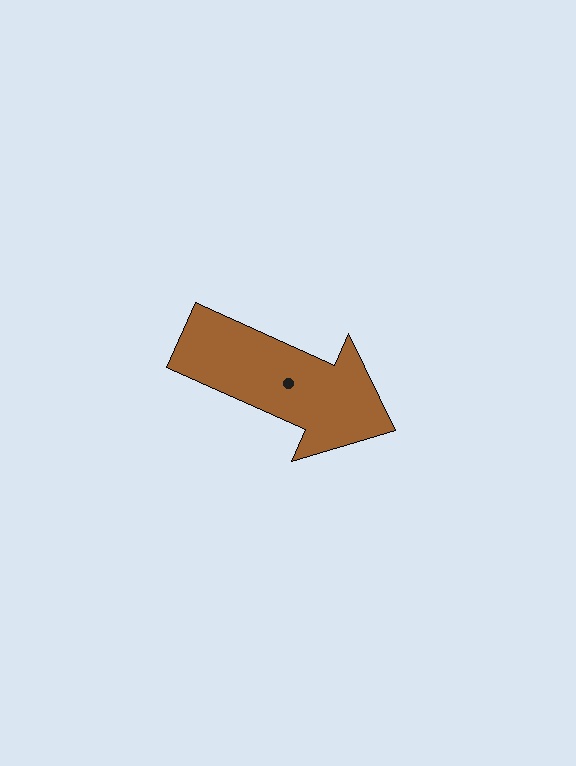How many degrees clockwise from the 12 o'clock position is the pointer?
Approximately 114 degrees.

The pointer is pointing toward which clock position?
Roughly 4 o'clock.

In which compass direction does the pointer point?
Southeast.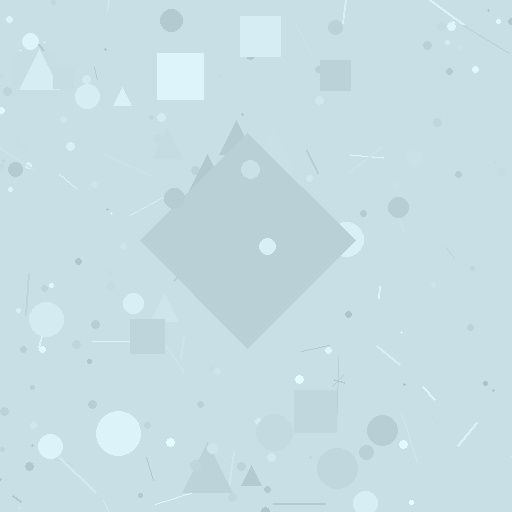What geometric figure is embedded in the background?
A diamond is embedded in the background.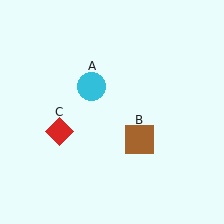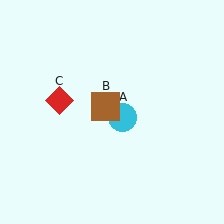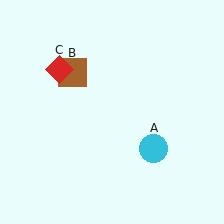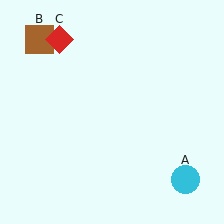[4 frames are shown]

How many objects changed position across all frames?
3 objects changed position: cyan circle (object A), brown square (object B), red diamond (object C).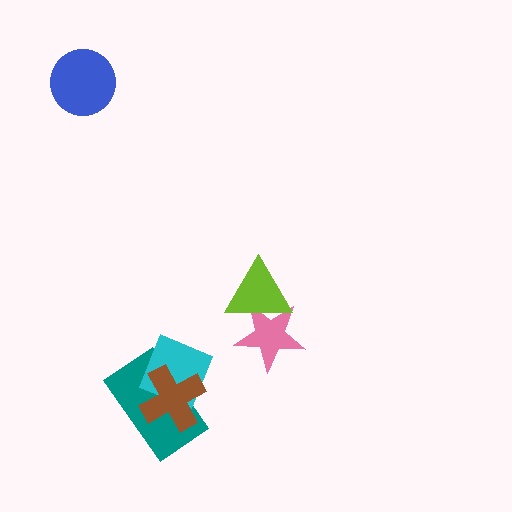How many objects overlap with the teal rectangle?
2 objects overlap with the teal rectangle.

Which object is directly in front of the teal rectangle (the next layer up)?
The cyan diamond is directly in front of the teal rectangle.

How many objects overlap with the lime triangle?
1 object overlaps with the lime triangle.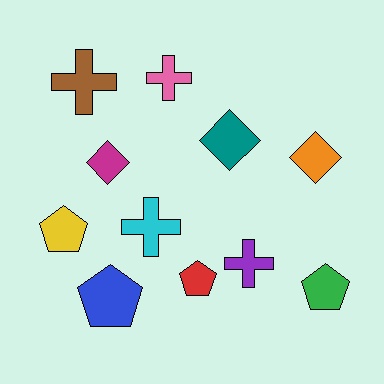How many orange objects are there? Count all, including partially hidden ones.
There is 1 orange object.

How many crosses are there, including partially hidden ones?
There are 4 crosses.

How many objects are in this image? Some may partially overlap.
There are 11 objects.